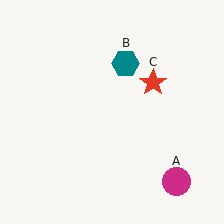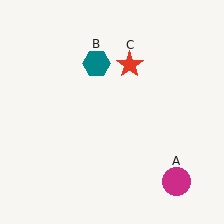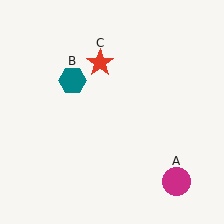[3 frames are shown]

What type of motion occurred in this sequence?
The teal hexagon (object B), red star (object C) rotated counterclockwise around the center of the scene.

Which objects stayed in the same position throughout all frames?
Magenta circle (object A) remained stationary.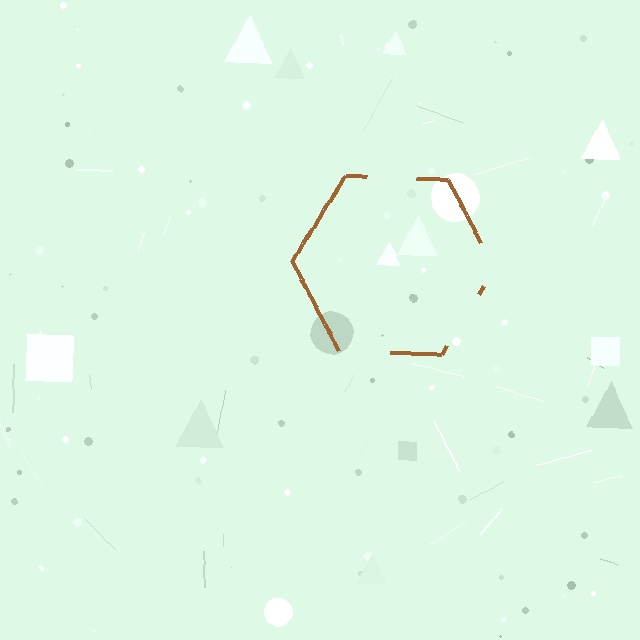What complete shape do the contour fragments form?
The contour fragments form a hexagon.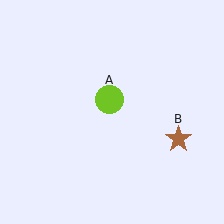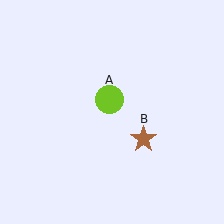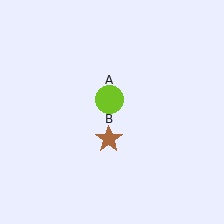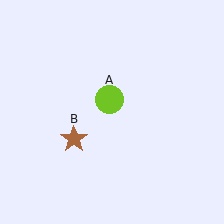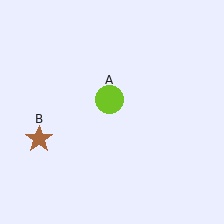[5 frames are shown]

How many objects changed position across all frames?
1 object changed position: brown star (object B).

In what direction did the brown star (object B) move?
The brown star (object B) moved left.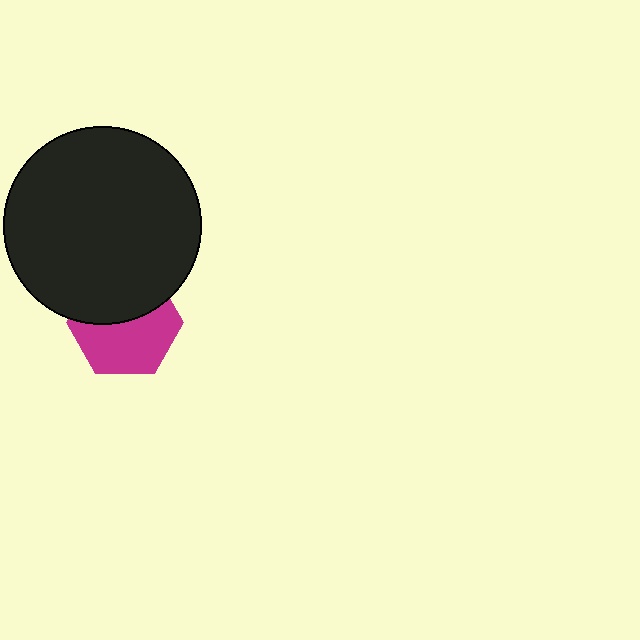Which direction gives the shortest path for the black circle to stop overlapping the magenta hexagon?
Moving up gives the shortest separation.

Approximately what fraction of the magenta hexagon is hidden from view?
Roughly 44% of the magenta hexagon is hidden behind the black circle.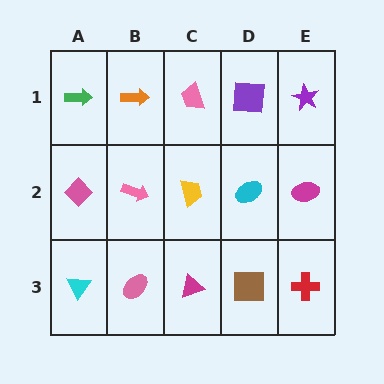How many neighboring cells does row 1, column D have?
3.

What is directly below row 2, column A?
A cyan triangle.